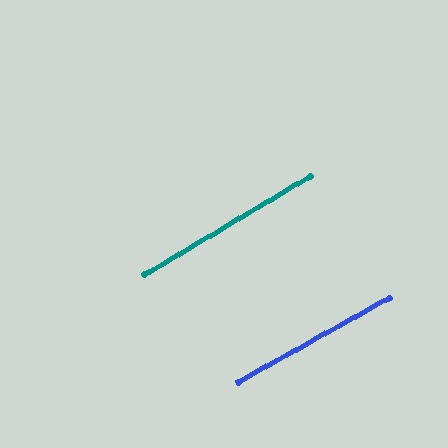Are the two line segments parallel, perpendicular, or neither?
Parallel — their directions differ by only 1.6°.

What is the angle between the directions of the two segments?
Approximately 2 degrees.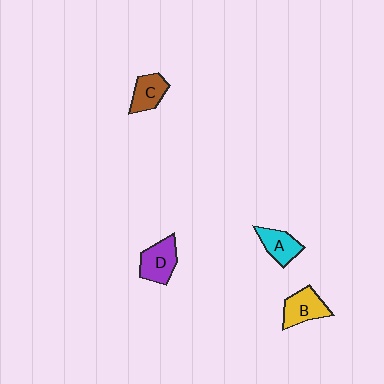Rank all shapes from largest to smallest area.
From largest to smallest: D (purple), B (yellow), C (brown), A (cyan).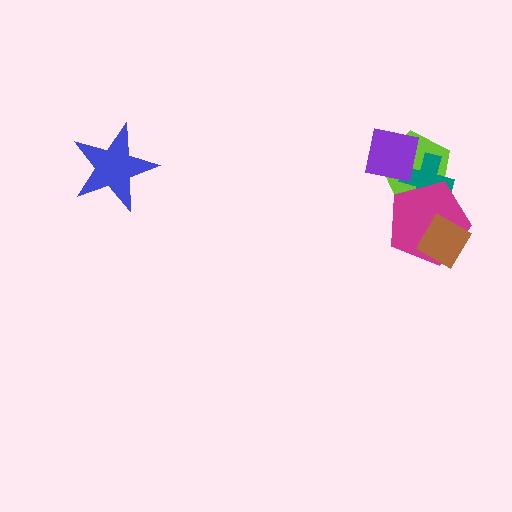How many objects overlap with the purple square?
2 objects overlap with the purple square.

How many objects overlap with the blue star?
0 objects overlap with the blue star.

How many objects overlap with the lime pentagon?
3 objects overlap with the lime pentagon.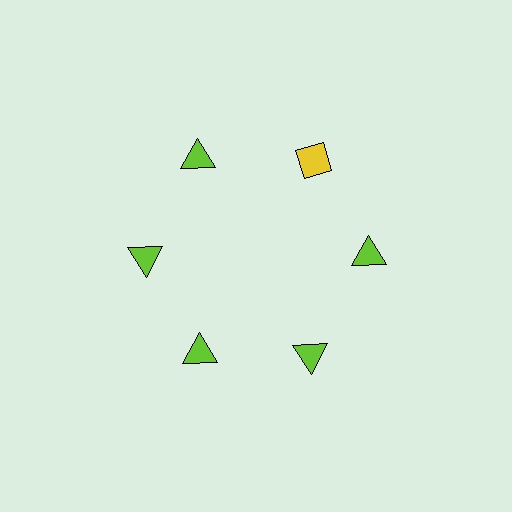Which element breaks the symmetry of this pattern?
The yellow diamond at roughly the 1 o'clock position breaks the symmetry. All other shapes are lime triangles.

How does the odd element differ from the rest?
It differs in both color (yellow instead of lime) and shape (diamond instead of triangle).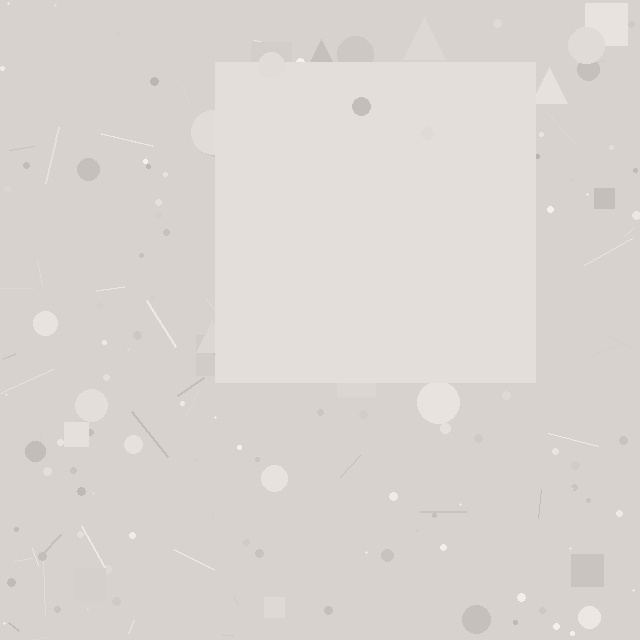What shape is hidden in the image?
A square is hidden in the image.